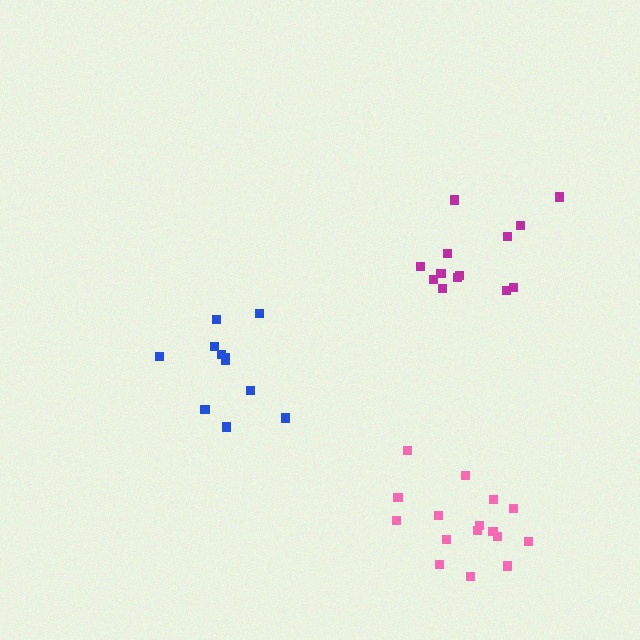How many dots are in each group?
Group 1: 14 dots, Group 2: 16 dots, Group 3: 11 dots (41 total).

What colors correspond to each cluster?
The clusters are colored: magenta, pink, blue.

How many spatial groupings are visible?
There are 3 spatial groupings.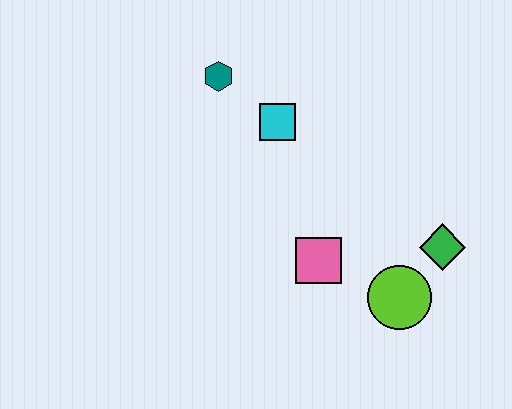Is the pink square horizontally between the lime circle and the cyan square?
Yes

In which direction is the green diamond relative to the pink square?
The green diamond is to the right of the pink square.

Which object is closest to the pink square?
The lime circle is closest to the pink square.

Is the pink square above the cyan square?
No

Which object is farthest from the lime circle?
The teal hexagon is farthest from the lime circle.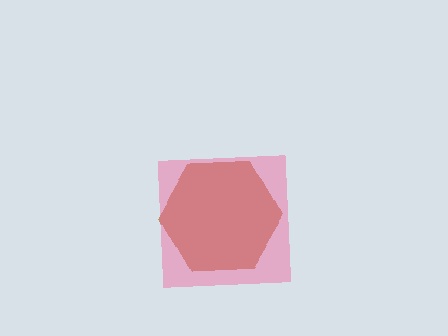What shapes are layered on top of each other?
The layered shapes are: a brown hexagon, a pink square.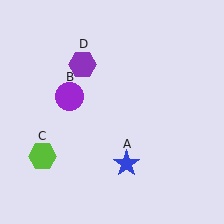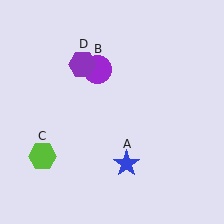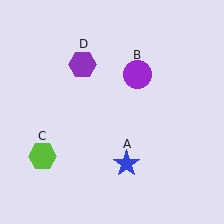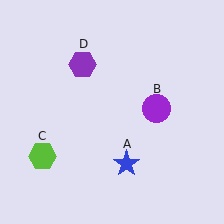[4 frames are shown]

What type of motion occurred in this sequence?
The purple circle (object B) rotated clockwise around the center of the scene.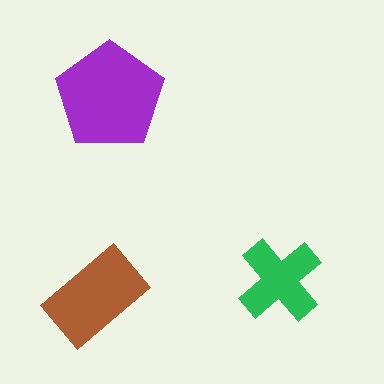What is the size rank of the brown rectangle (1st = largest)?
2nd.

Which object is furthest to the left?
The brown rectangle is leftmost.